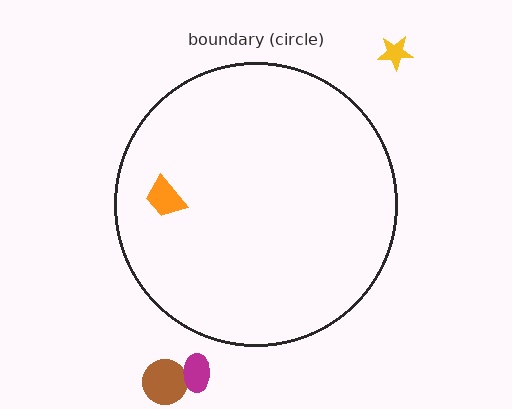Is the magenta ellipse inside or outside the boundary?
Outside.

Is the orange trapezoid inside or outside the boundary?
Inside.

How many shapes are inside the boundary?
1 inside, 3 outside.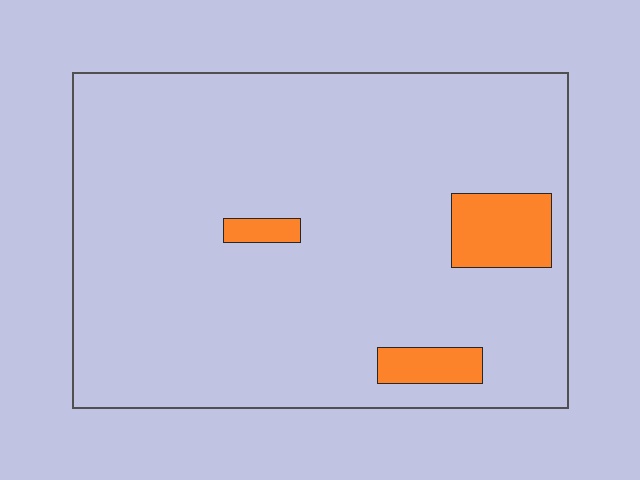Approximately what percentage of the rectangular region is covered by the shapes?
Approximately 10%.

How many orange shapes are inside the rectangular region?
3.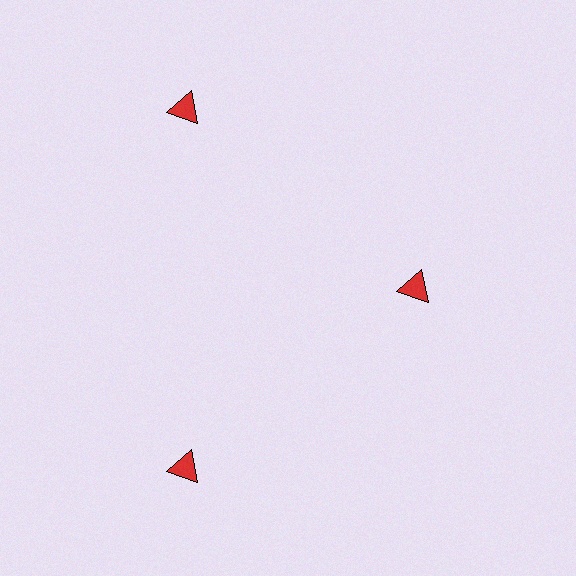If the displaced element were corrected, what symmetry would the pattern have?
It would have 3-fold rotational symmetry — the pattern would map onto itself every 120 degrees.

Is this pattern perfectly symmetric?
No. The 3 red triangles are arranged in a ring, but one element near the 3 o'clock position is pulled inward toward the center, breaking the 3-fold rotational symmetry.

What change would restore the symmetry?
The symmetry would be restored by moving it outward, back onto the ring so that all 3 triangles sit at equal angles and equal distance from the center.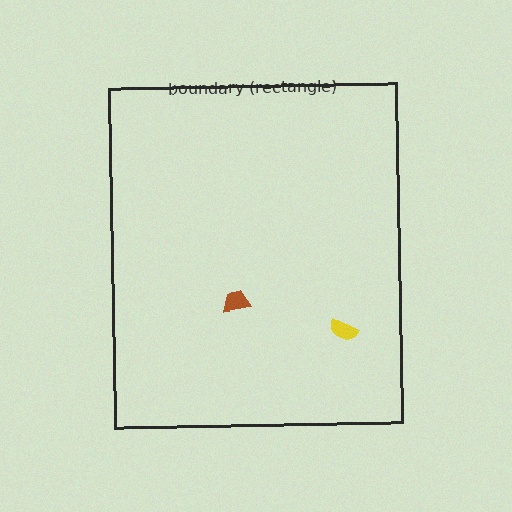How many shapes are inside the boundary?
2 inside, 0 outside.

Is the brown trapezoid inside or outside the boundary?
Inside.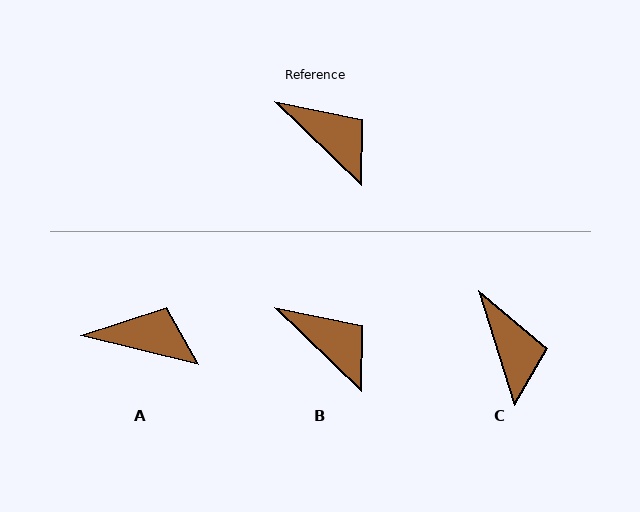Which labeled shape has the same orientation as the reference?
B.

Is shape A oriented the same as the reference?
No, it is off by about 30 degrees.